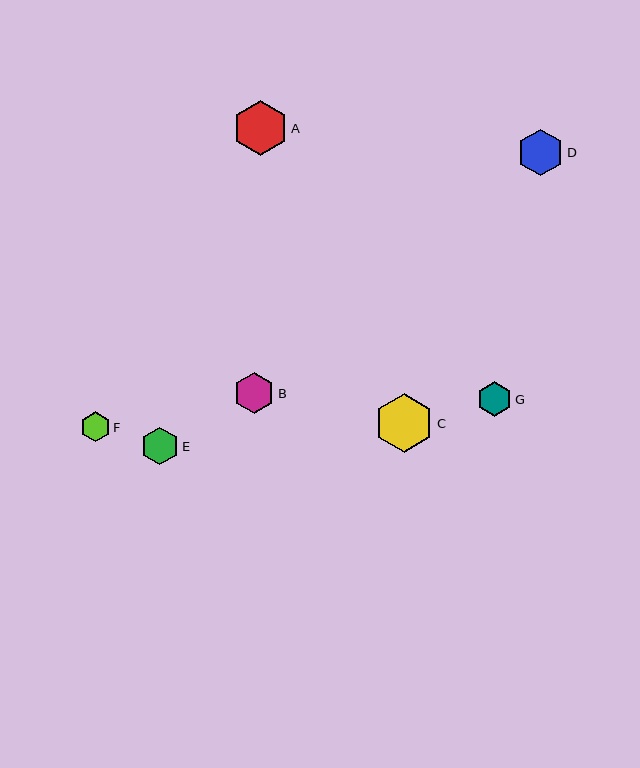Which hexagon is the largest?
Hexagon C is the largest with a size of approximately 59 pixels.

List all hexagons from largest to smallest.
From largest to smallest: C, A, D, B, E, G, F.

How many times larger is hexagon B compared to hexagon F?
Hexagon B is approximately 1.3 times the size of hexagon F.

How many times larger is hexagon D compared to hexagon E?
Hexagon D is approximately 1.2 times the size of hexagon E.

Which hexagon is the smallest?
Hexagon F is the smallest with a size of approximately 30 pixels.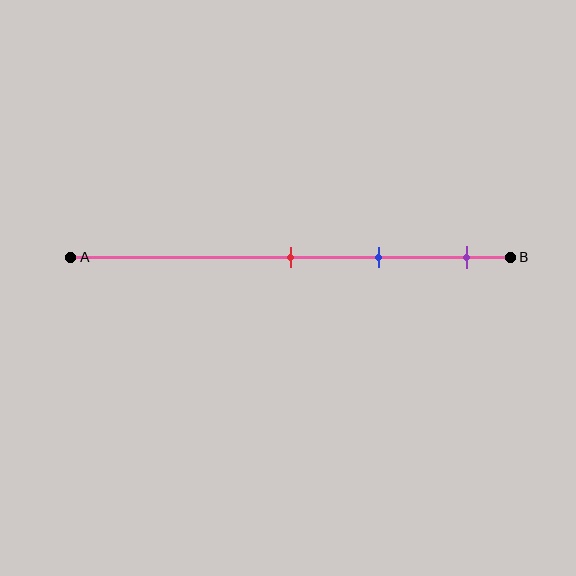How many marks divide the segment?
There are 3 marks dividing the segment.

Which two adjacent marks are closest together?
The red and blue marks are the closest adjacent pair.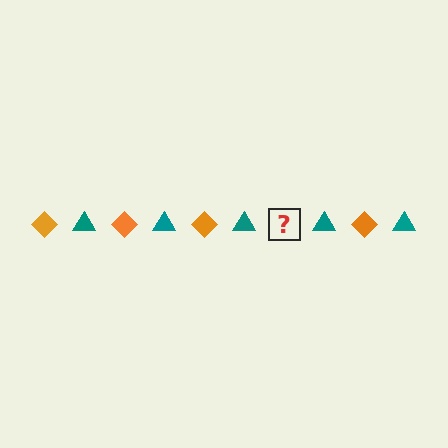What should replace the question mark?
The question mark should be replaced with an orange diamond.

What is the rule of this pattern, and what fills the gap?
The rule is that the pattern alternates between orange diamond and teal triangle. The gap should be filled with an orange diamond.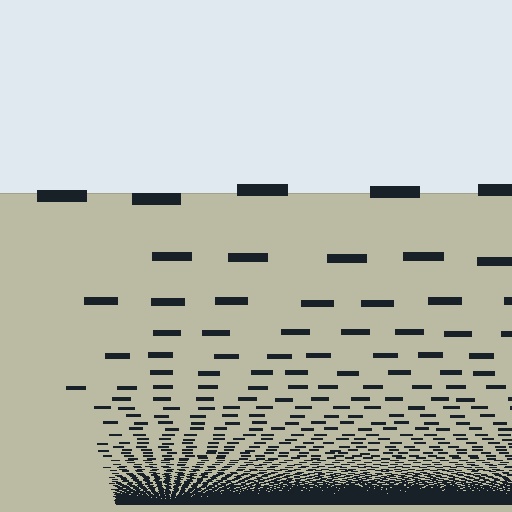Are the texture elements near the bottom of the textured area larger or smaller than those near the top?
Smaller. The gradient is inverted — elements near the bottom are smaller and denser.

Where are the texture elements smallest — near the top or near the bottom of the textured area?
Near the bottom.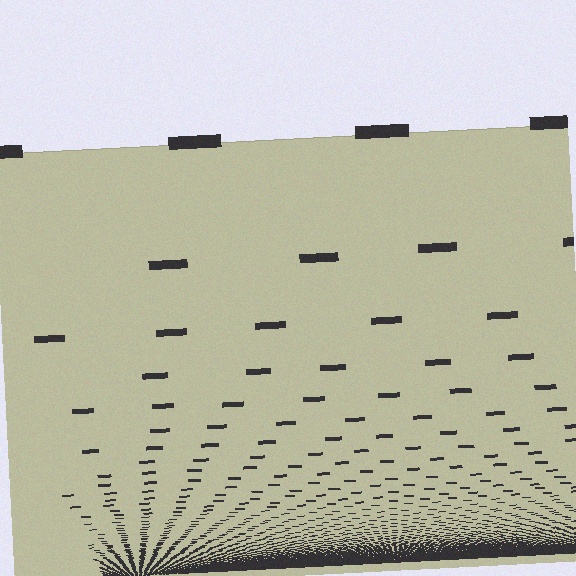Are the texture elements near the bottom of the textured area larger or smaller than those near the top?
Smaller. The gradient is inverted — elements near the bottom are smaller and denser.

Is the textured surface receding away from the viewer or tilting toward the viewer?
The surface appears to tilt toward the viewer. Texture elements get larger and sparser toward the top.